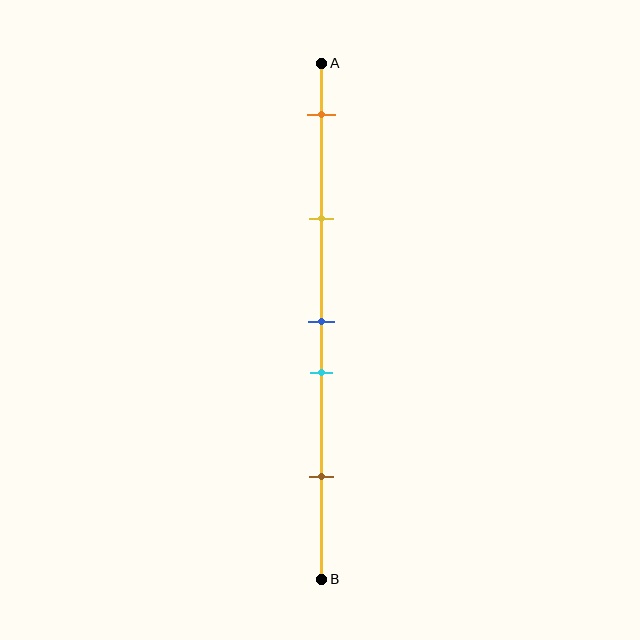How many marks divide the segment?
There are 5 marks dividing the segment.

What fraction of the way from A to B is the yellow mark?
The yellow mark is approximately 30% (0.3) of the way from A to B.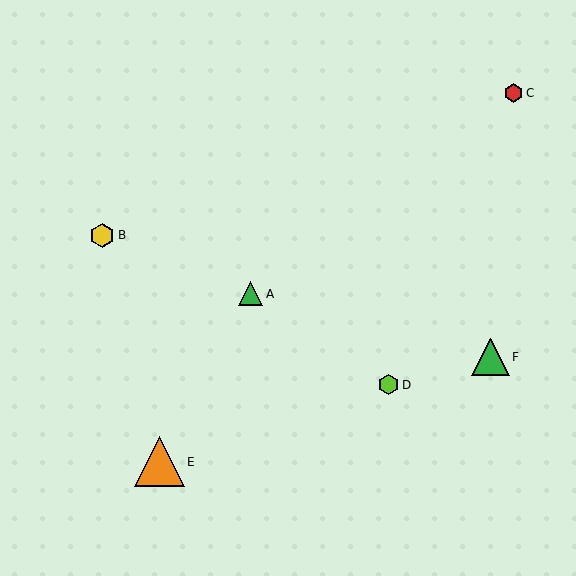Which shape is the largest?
The orange triangle (labeled E) is the largest.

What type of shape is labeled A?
Shape A is a green triangle.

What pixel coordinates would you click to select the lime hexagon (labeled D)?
Click at (389, 385) to select the lime hexagon D.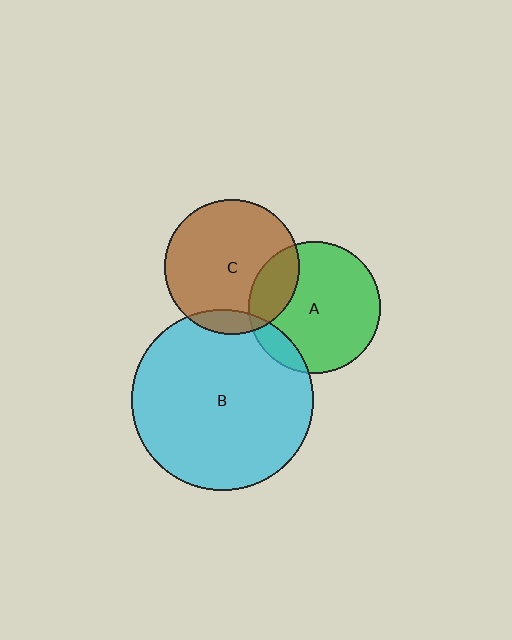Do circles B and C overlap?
Yes.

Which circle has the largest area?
Circle B (cyan).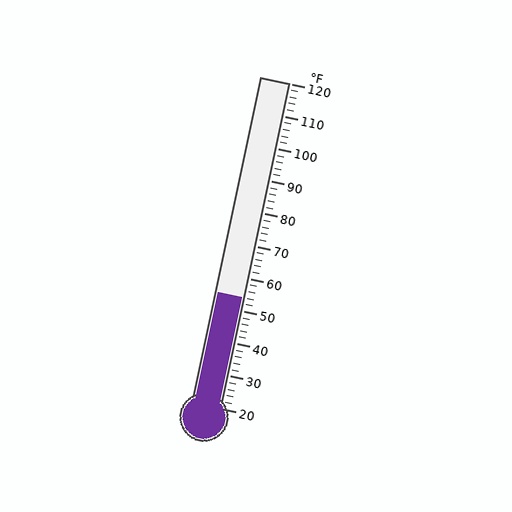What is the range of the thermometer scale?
The thermometer scale ranges from 20°F to 120°F.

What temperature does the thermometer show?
The thermometer shows approximately 54°F.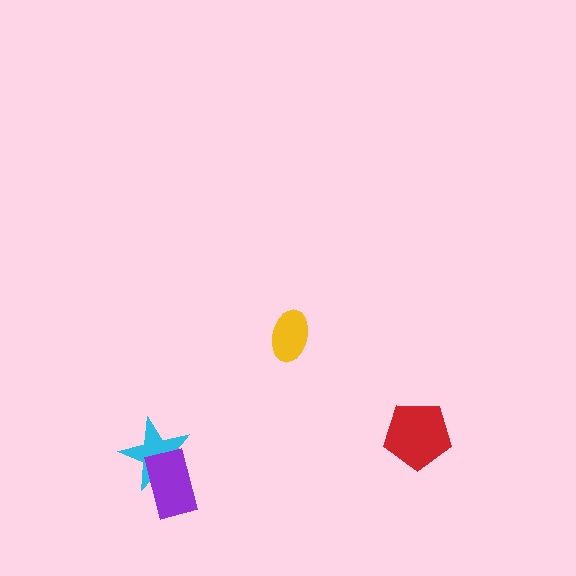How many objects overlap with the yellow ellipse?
0 objects overlap with the yellow ellipse.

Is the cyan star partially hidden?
Yes, it is partially covered by another shape.